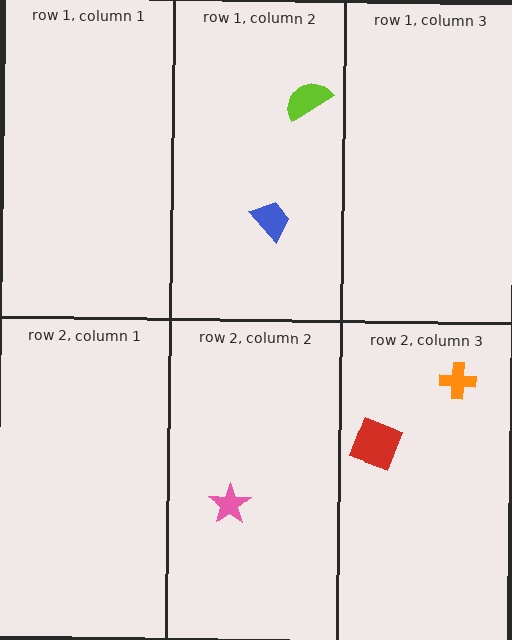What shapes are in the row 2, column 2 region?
The pink star.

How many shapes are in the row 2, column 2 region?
1.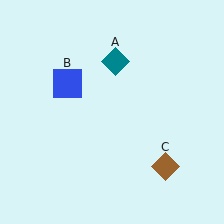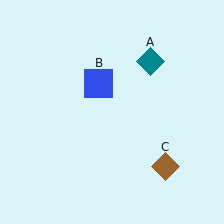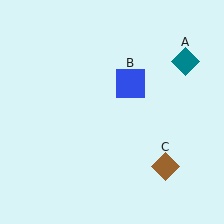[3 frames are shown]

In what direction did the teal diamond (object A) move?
The teal diamond (object A) moved right.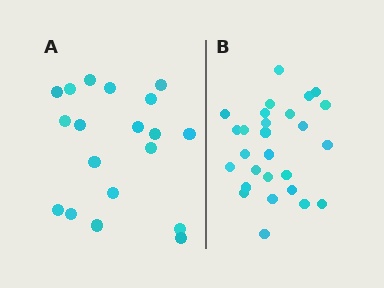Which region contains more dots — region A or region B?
Region B (the right region) has more dots.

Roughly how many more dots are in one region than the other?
Region B has roughly 8 or so more dots than region A.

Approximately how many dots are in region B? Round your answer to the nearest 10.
About 30 dots. (The exact count is 27, which rounds to 30.)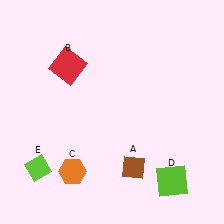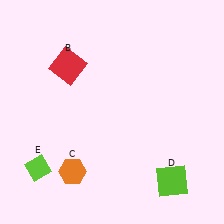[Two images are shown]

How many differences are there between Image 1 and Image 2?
There is 1 difference between the two images.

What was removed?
The brown diamond (A) was removed in Image 2.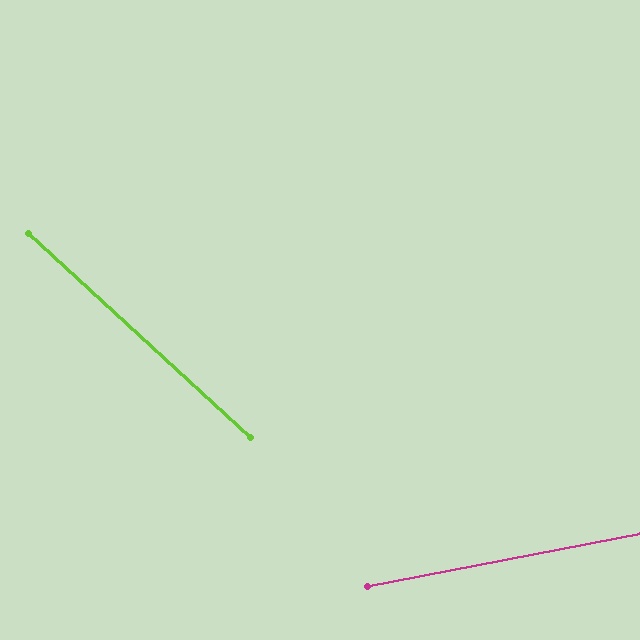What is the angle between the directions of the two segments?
Approximately 54 degrees.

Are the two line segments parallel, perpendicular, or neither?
Neither parallel nor perpendicular — they differ by about 54°.